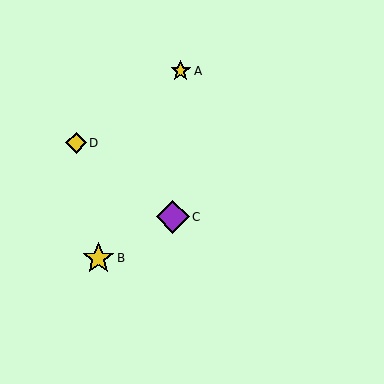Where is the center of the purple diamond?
The center of the purple diamond is at (173, 217).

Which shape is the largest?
The purple diamond (labeled C) is the largest.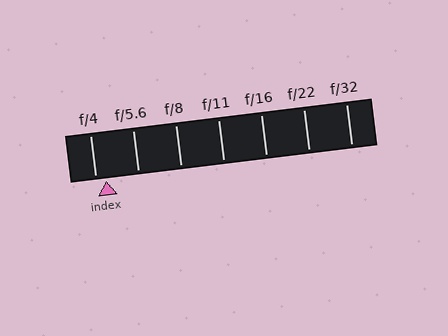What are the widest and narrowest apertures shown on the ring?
The widest aperture shown is f/4 and the narrowest is f/32.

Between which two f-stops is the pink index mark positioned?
The index mark is between f/4 and f/5.6.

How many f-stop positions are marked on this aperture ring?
There are 7 f-stop positions marked.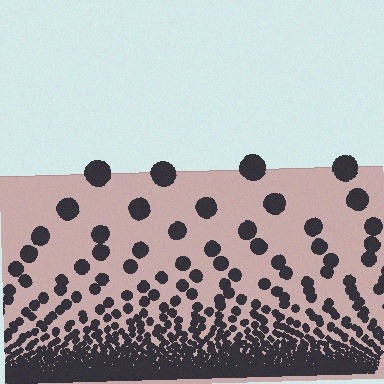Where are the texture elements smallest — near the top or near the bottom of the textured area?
Near the bottom.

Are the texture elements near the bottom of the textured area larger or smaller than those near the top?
Smaller. The gradient is inverted — elements near the bottom are smaller and denser.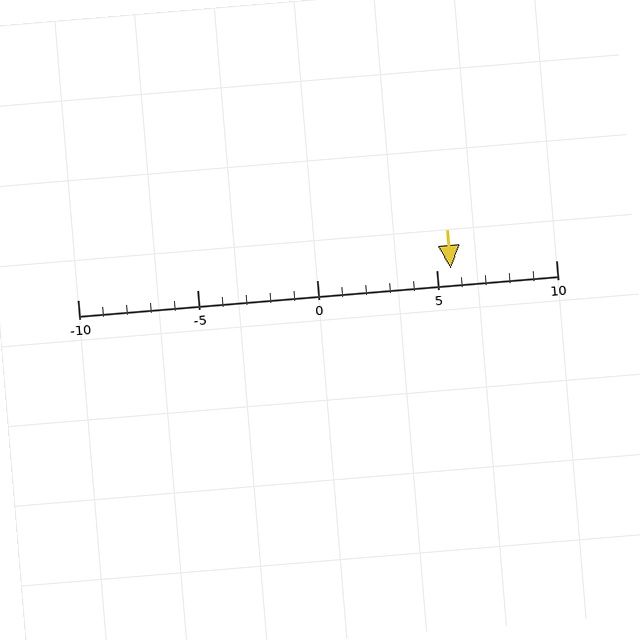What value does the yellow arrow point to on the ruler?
The yellow arrow points to approximately 6.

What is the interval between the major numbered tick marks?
The major tick marks are spaced 5 units apart.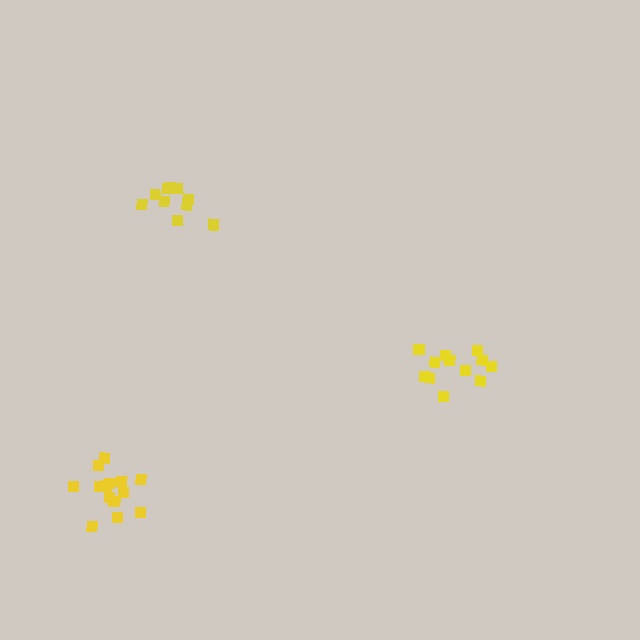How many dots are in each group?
Group 1: 14 dots, Group 2: 12 dots, Group 3: 10 dots (36 total).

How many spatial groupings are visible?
There are 3 spatial groupings.